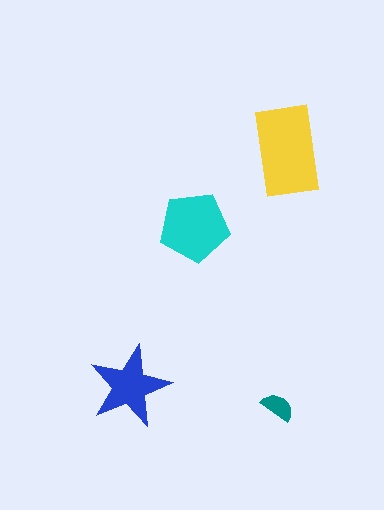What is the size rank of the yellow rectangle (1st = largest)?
1st.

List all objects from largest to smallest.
The yellow rectangle, the cyan pentagon, the blue star, the teal semicircle.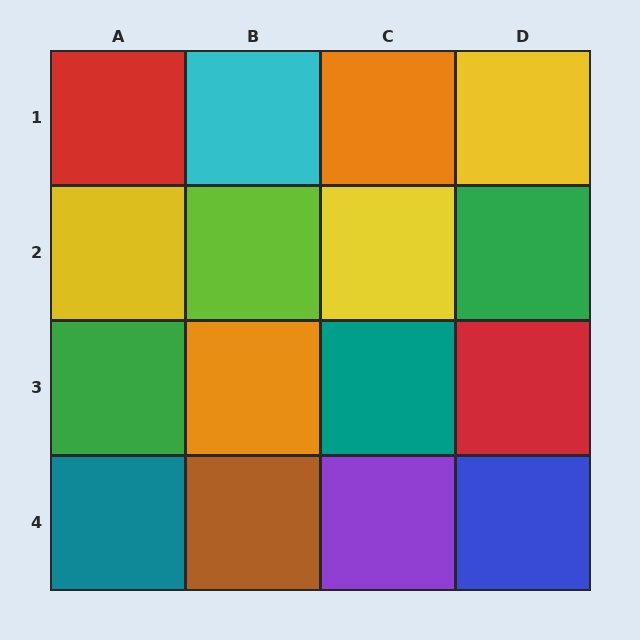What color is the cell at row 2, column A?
Yellow.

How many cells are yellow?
3 cells are yellow.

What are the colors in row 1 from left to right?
Red, cyan, orange, yellow.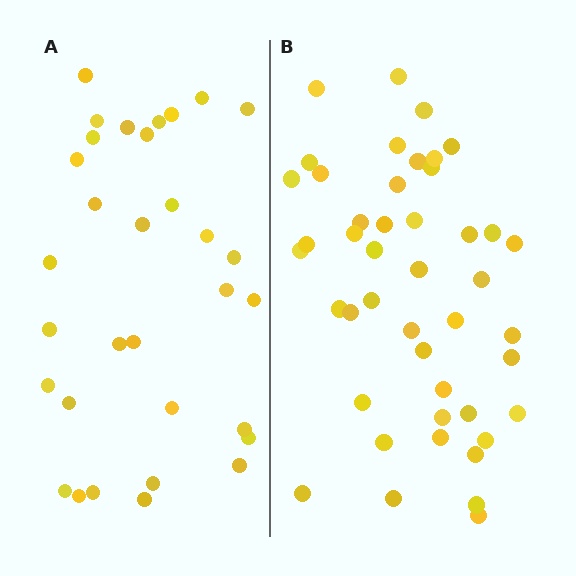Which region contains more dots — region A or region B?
Region B (the right region) has more dots.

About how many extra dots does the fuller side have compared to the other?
Region B has approximately 15 more dots than region A.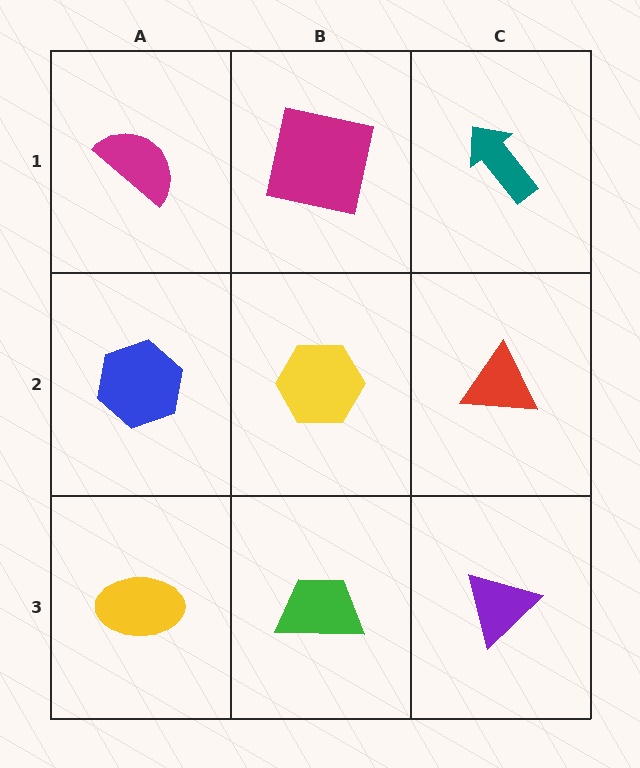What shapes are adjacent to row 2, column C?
A teal arrow (row 1, column C), a purple triangle (row 3, column C), a yellow hexagon (row 2, column B).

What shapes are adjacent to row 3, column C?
A red triangle (row 2, column C), a green trapezoid (row 3, column B).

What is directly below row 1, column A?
A blue hexagon.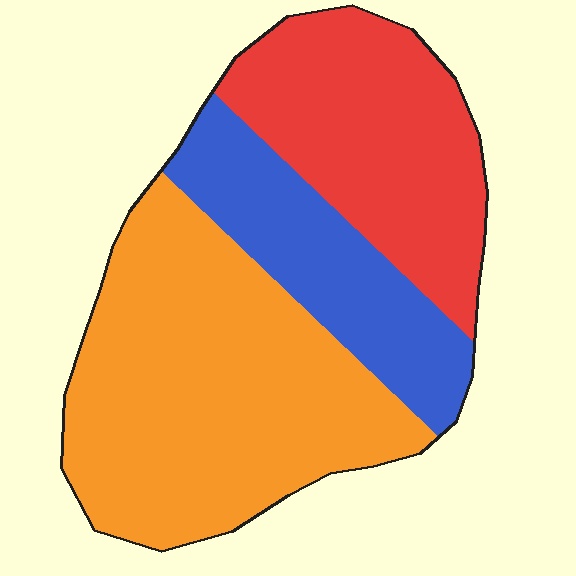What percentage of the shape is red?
Red takes up about one third (1/3) of the shape.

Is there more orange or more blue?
Orange.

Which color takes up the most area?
Orange, at roughly 50%.